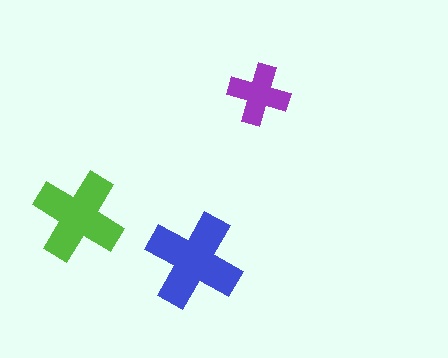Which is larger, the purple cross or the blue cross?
The blue one.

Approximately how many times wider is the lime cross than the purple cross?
About 1.5 times wider.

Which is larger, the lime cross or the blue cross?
The blue one.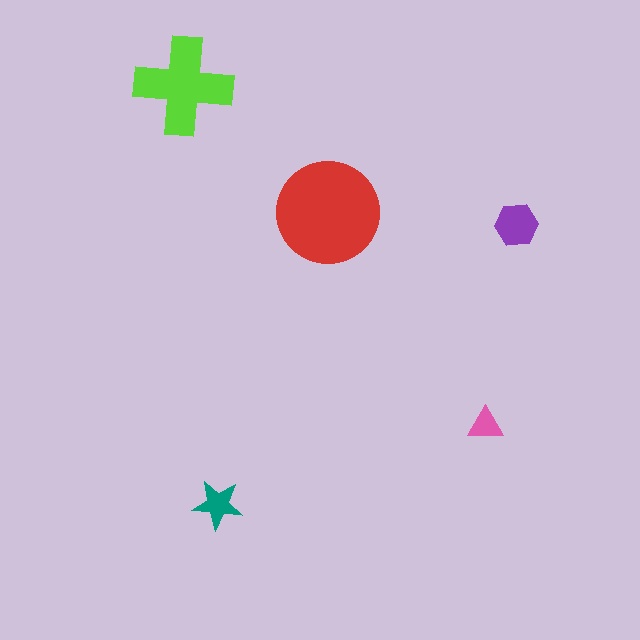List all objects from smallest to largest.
The pink triangle, the teal star, the purple hexagon, the lime cross, the red circle.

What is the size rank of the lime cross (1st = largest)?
2nd.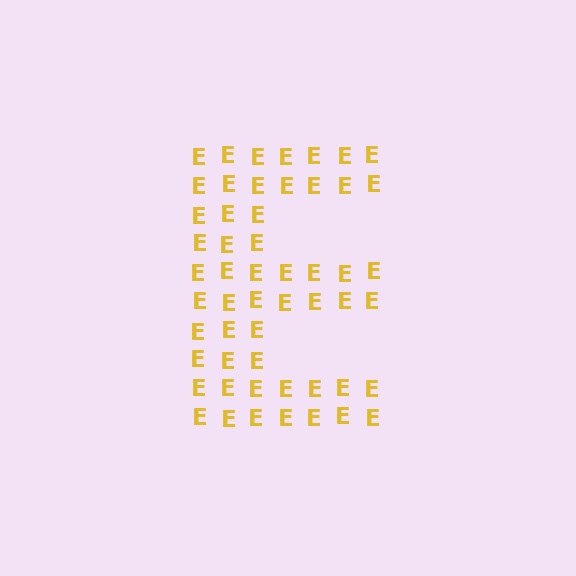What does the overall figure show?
The overall figure shows the letter E.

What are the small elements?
The small elements are letter E's.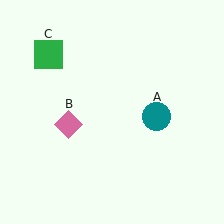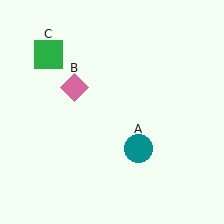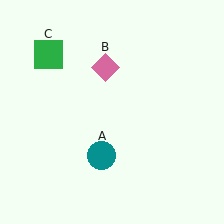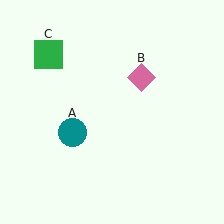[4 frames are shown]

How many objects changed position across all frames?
2 objects changed position: teal circle (object A), pink diamond (object B).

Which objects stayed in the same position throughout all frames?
Green square (object C) remained stationary.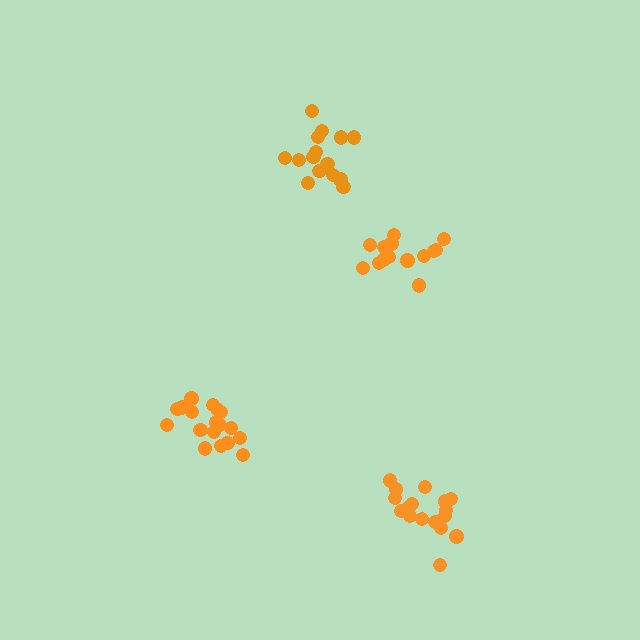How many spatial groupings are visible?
There are 4 spatial groupings.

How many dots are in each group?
Group 1: 17 dots, Group 2: 15 dots, Group 3: 18 dots, Group 4: 15 dots (65 total).